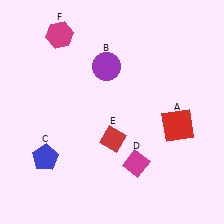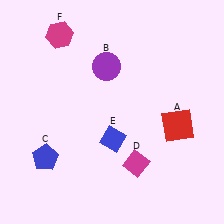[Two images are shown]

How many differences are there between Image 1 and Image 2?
There is 1 difference between the two images.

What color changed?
The diamond (E) changed from red in Image 1 to blue in Image 2.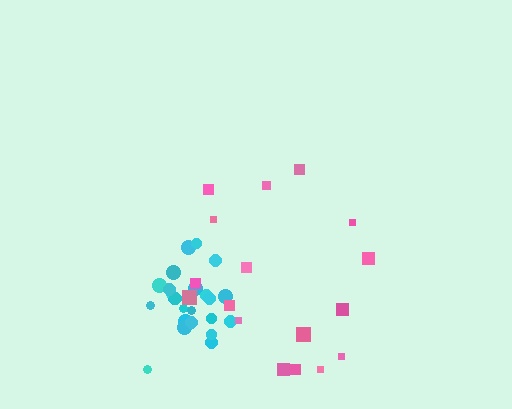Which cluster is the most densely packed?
Cyan.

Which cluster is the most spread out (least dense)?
Pink.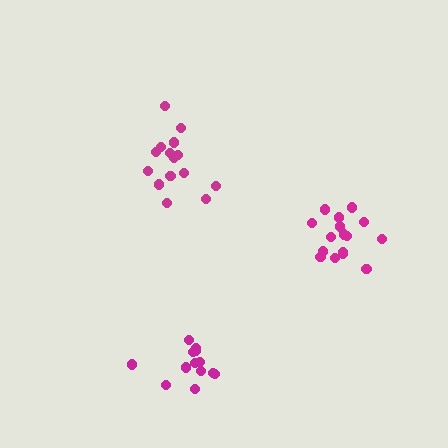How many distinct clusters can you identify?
There are 3 distinct clusters.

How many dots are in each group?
Group 1: 16 dots, Group 2: 14 dots, Group 3: 15 dots (45 total).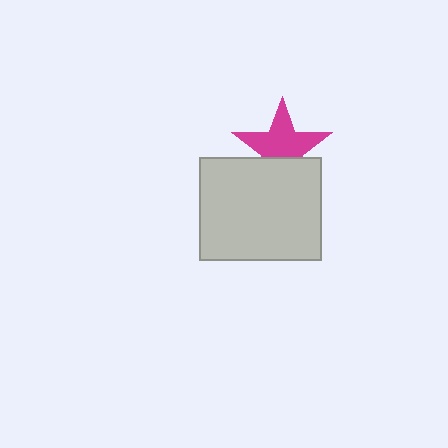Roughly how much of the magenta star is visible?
Most of it is visible (roughly 67%).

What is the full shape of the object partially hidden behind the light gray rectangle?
The partially hidden object is a magenta star.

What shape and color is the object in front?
The object in front is a light gray rectangle.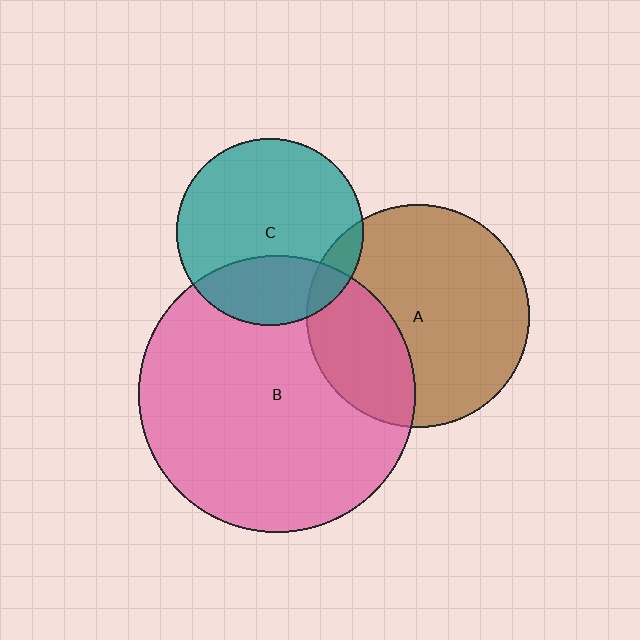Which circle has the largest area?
Circle B (pink).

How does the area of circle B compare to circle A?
Approximately 1.5 times.